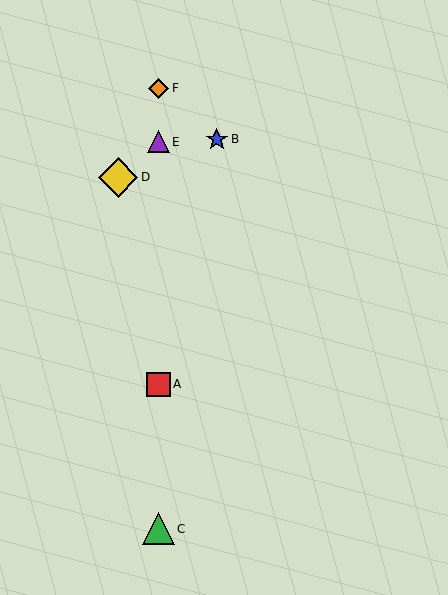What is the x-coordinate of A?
Object A is at x≈158.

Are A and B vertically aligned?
No, A is at x≈158 and B is at x≈217.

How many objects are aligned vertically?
4 objects (A, C, E, F) are aligned vertically.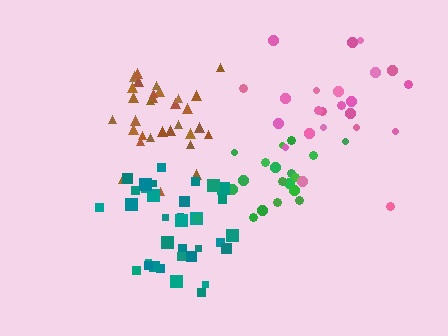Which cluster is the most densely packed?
Brown.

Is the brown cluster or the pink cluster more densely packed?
Brown.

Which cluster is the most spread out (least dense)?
Pink.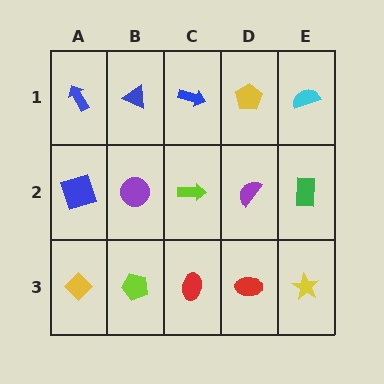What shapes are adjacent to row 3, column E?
A green rectangle (row 2, column E), a red ellipse (row 3, column D).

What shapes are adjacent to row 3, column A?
A blue square (row 2, column A), a lime pentagon (row 3, column B).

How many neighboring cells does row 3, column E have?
2.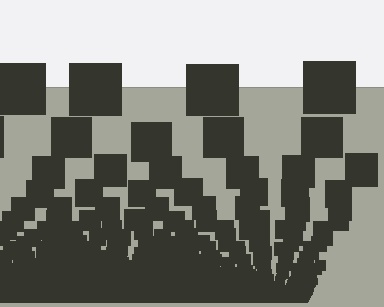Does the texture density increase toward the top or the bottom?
Density increases toward the bottom.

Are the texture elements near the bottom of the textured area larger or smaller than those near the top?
Smaller. The gradient is inverted — elements near the bottom are smaller and denser.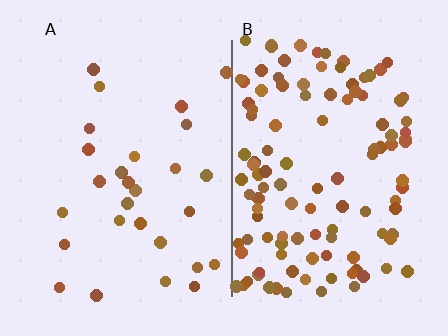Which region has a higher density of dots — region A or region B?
B (the right).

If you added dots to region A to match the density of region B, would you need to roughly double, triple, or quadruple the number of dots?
Approximately quadruple.